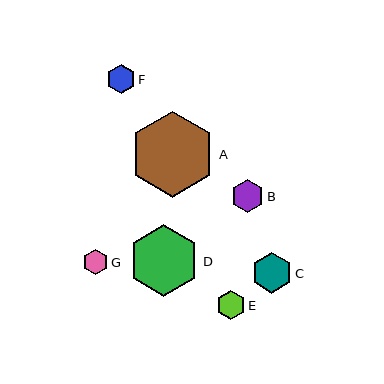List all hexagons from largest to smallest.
From largest to smallest: A, D, C, B, E, F, G.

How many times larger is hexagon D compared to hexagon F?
Hexagon D is approximately 2.5 times the size of hexagon F.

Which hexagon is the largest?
Hexagon A is the largest with a size of approximately 86 pixels.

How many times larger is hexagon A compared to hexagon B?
Hexagon A is approximately 2.6 times the size of hexagon B.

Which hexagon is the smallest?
Hexagon G is the smallest with a size of approximately 25 pixels.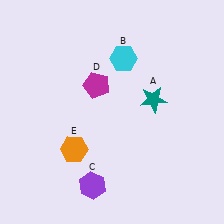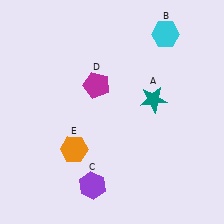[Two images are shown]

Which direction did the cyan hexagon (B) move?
The cyan hexagon (B) moved right.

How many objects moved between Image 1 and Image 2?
1 object moved between the two images.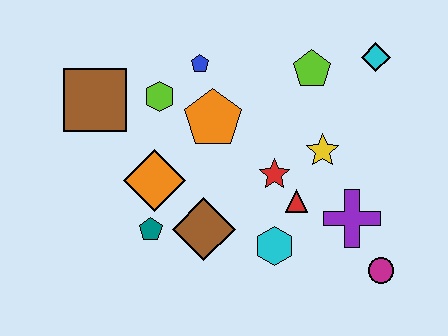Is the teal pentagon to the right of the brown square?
Yes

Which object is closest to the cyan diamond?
The lime pentagon is closest to the cyan diamond.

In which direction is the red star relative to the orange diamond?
The red star is to the right of the orange diamond.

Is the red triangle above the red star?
No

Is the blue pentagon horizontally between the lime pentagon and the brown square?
Yes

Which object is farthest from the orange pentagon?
The magenta circle is farthest from the orange pentagon.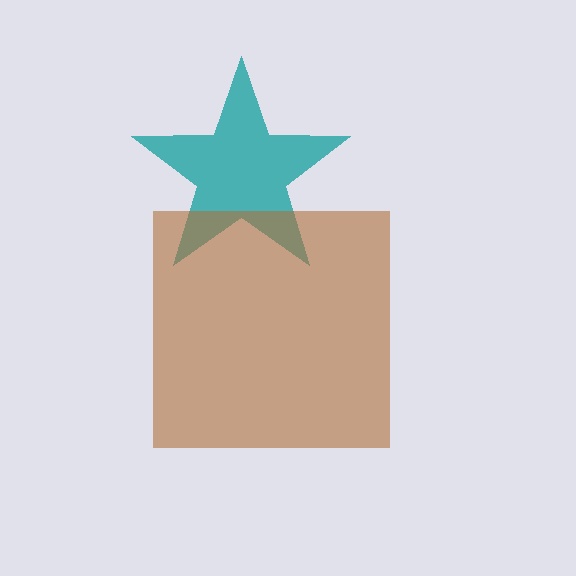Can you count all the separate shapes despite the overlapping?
Yes, there are 2 separate shapes.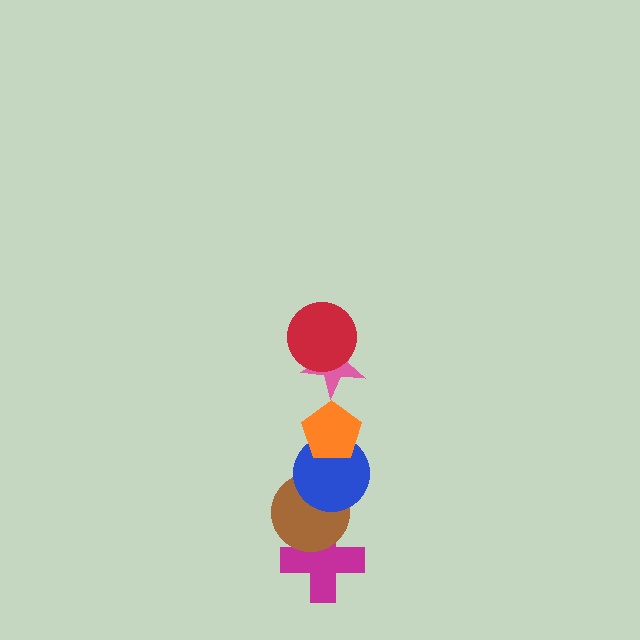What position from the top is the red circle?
The red circle is 1st from the top.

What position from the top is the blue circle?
The blue circle is 4th from the top.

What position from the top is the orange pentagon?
The orange pentagon is 3rd from the top.